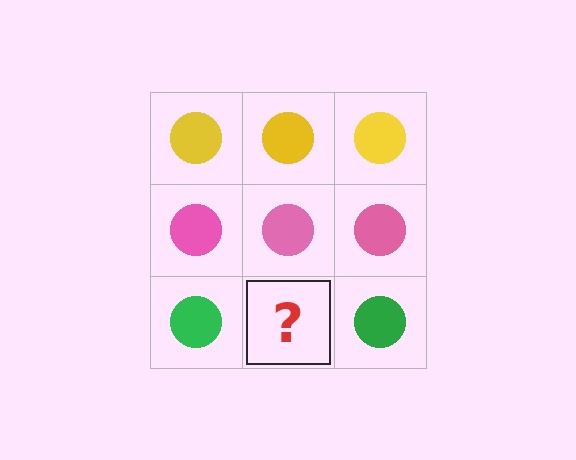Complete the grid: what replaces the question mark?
The question mark should be replaced with a green circle.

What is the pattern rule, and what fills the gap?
The rule is that each row has a consistent color. The gap should be filled with a green circle.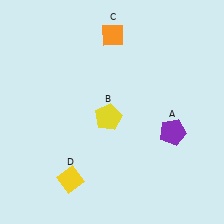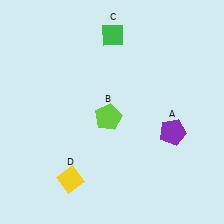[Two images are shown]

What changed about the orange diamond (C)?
In Image 1, C is orange. In Image 2, it changed to green.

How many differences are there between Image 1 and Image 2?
There are 2 differences between the two images.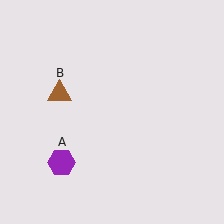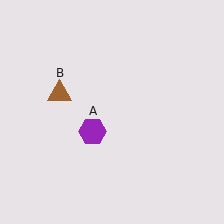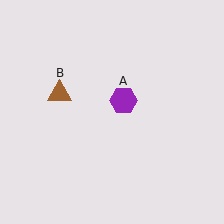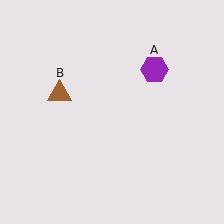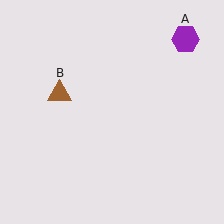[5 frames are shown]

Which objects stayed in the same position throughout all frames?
Brown triangle (object B) remained stationary.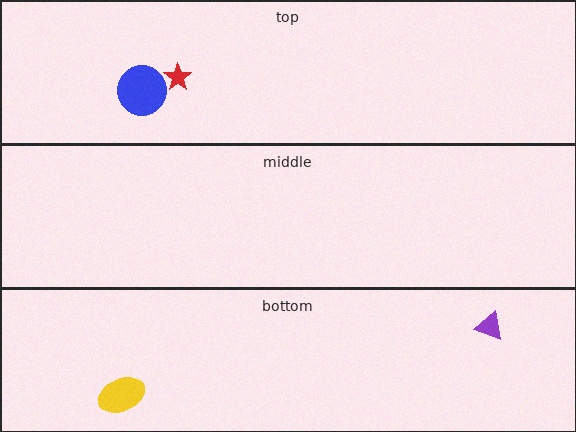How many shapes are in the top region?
2.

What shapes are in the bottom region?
The yellow ellipse, the purple triangle.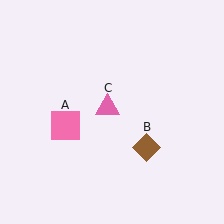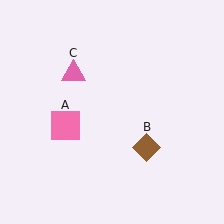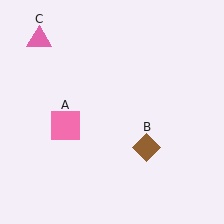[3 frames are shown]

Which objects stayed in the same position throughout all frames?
Pink square (object A) and brown diamond (object B) remained stationary.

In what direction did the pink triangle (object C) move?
The pink triangle (object C) moved up and to the left.